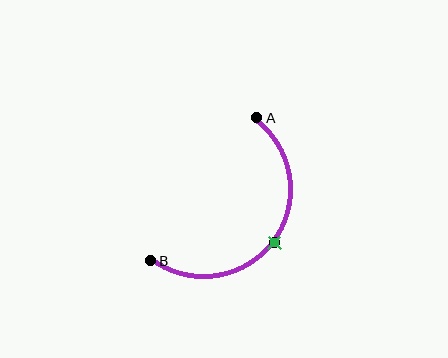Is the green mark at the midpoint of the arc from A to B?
Yes. The green mark lies on the arc at equal arc-length from both A and B — it is the arc midpoint.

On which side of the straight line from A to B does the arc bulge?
The arc bulges below and to the right of the straight line connecting A and B.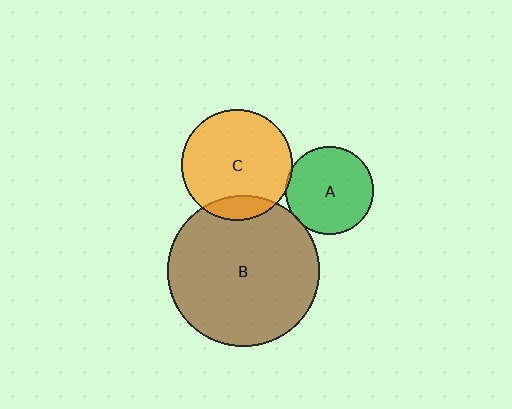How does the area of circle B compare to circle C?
Approximately 1.9 times.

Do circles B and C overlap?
Yes.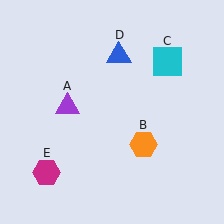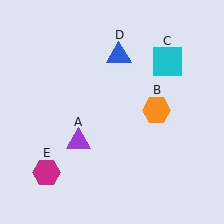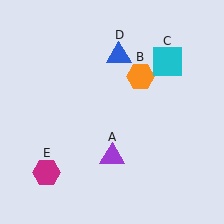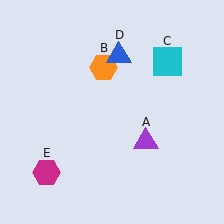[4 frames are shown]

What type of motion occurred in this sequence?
The purple triangle (object A), orange hexagon (object B) rotated counterclockwise around the center of the scene.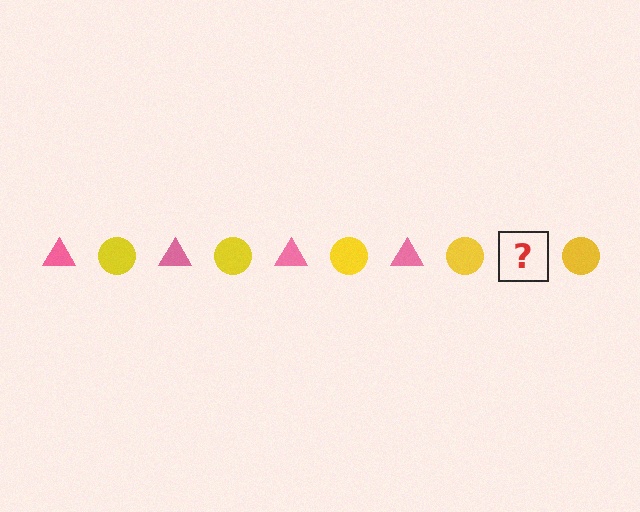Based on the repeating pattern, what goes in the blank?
The blank should be a pink triangle.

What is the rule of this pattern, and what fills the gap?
The rule is that the pattern alternates between pink triangle and yellow circle. The gap should be filled with a pink triangle.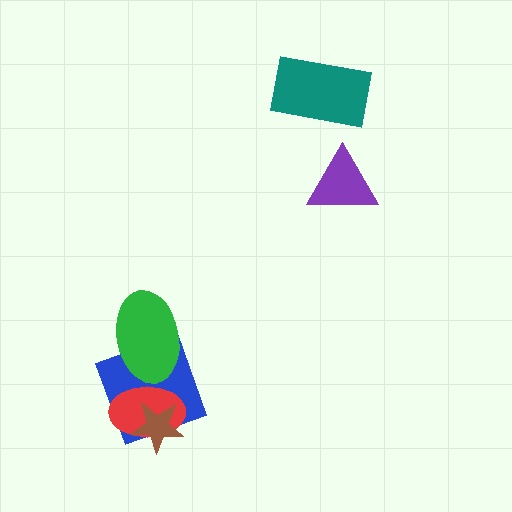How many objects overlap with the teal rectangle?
0 objects overlap with the teal rectangle.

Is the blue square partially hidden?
Yes, it is partially covered by another shape.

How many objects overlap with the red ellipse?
3 objects overlap with the red ellipse.